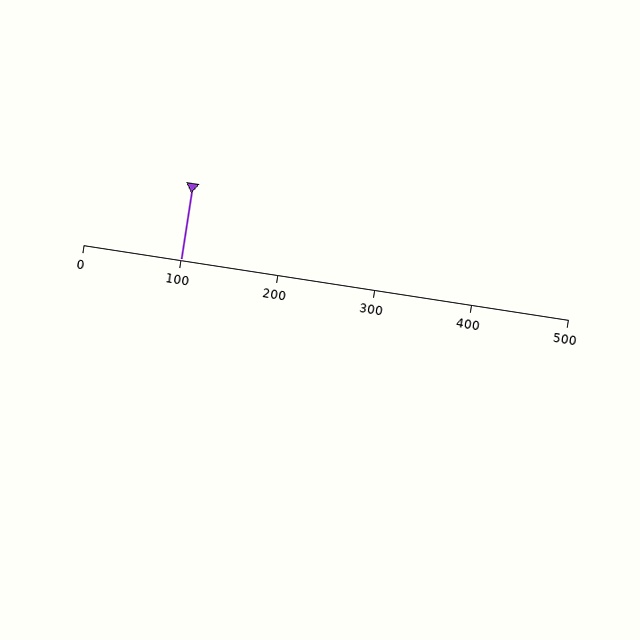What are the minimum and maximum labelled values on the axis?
The axis runs from 0 to 500.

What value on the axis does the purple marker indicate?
The marker indicates approximately 100.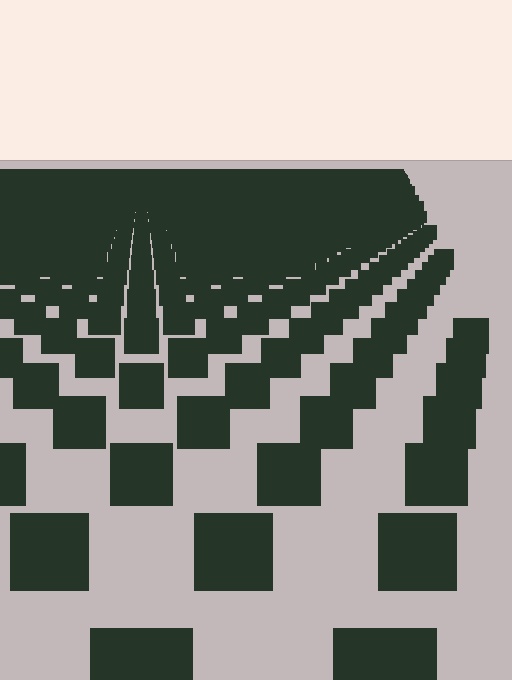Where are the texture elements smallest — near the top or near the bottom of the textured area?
Near the top.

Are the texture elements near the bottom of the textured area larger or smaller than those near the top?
Larger. Near the bottom, elements are closer to the viewer and appear at a bigger on-screen size.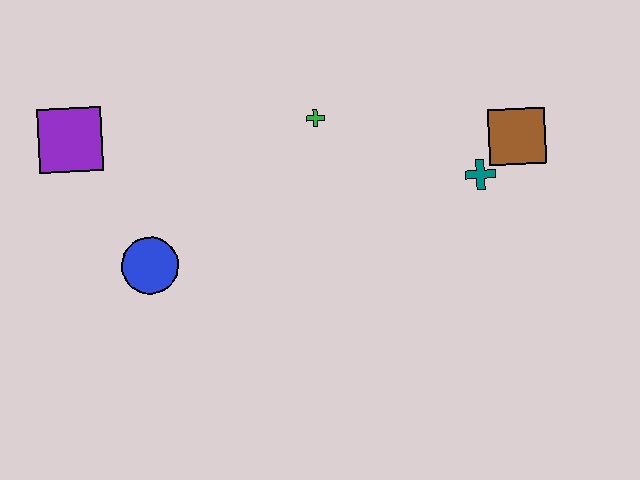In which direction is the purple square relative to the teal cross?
The purple square is to the left of the teal cross.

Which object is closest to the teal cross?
The brown square is closest to the teal cross.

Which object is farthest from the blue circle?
The brown square is farthest from the blue circle.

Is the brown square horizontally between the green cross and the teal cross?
No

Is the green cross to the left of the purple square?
No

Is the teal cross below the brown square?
Yes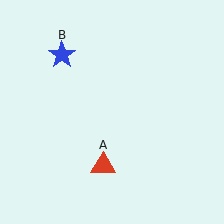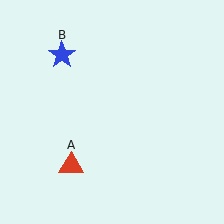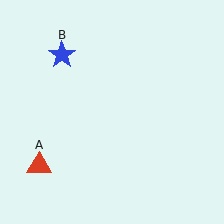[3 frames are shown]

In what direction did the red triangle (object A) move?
The red triangle (object A) moved left.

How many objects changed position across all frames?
1 object changed position: red triangle (object A).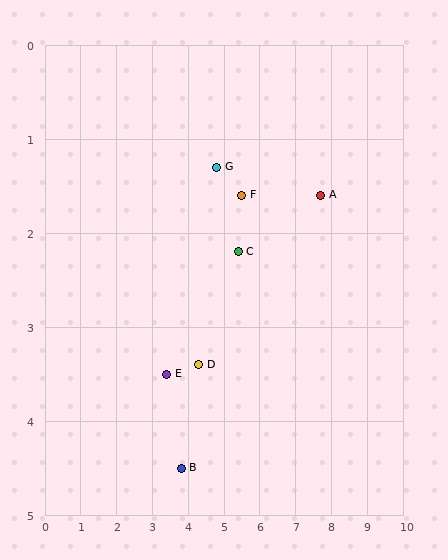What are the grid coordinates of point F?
Point F is at approximately (5.5, 1.6).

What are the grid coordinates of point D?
Point D is at approximately (4.3, 3.4).